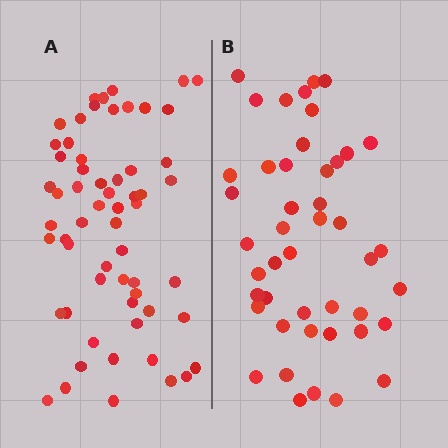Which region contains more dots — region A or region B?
Region A (the left region) has more dots.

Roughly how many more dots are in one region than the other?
Region A has approximately 15 more dots than region B.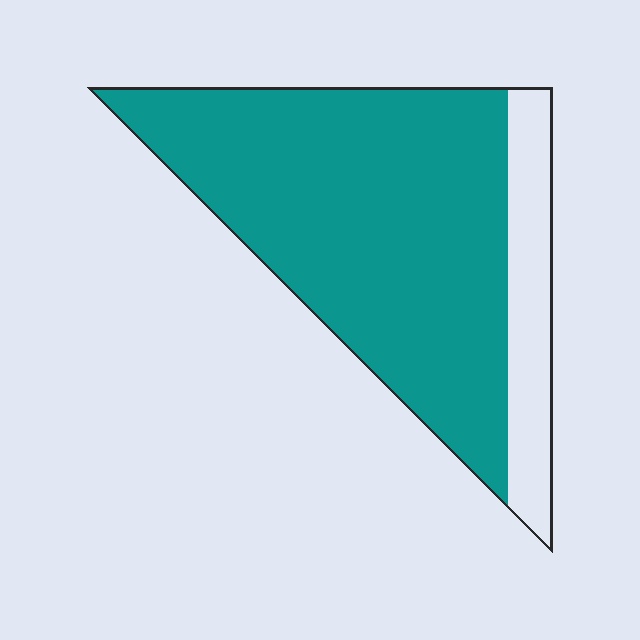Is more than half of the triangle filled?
Yes.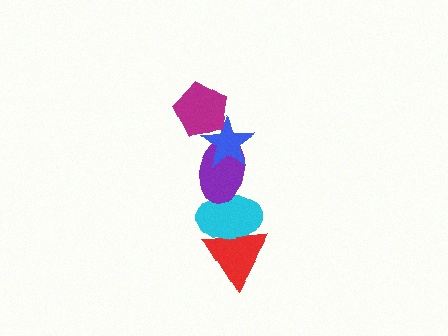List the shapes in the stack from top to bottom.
From top to bottom: the magenta pentagon, the blue star, the purple ellipse, the cyan ellipse, the red triangle.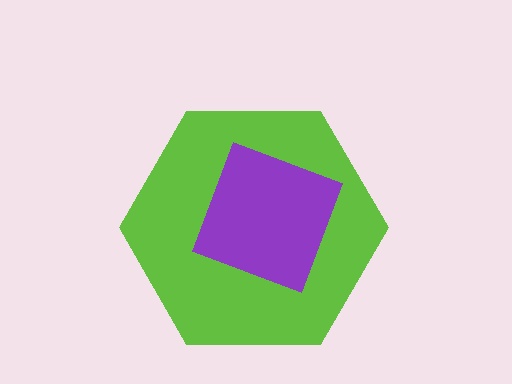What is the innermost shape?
The purple square.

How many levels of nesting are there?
2.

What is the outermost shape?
The lime hexagon.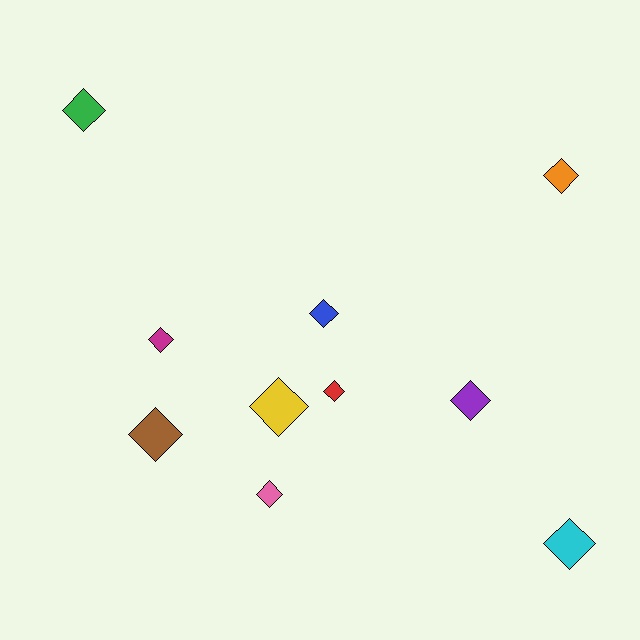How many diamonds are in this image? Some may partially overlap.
There are 10 diamonds.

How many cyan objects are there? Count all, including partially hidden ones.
There is 1 cyan object.